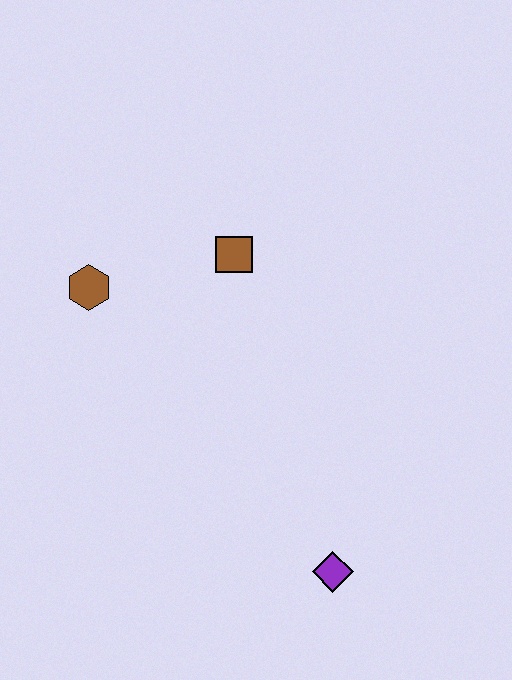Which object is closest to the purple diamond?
The brown square is closest to the purple diamond.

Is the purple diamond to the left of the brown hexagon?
No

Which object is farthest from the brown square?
The purple diamond is farthest from the brown square.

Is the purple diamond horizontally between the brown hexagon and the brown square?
No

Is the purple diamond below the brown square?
Yes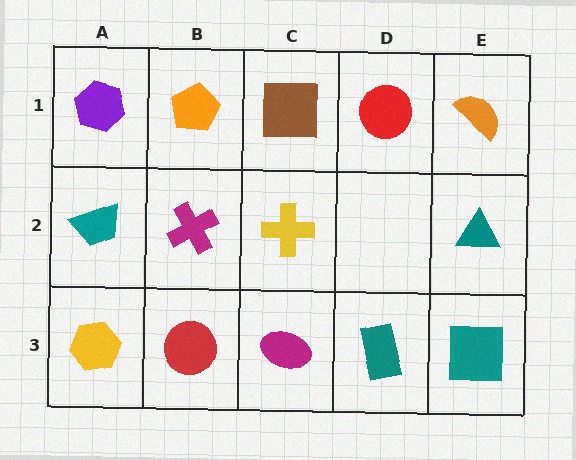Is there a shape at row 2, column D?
No, that cell is empty.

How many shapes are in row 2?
4 shapes.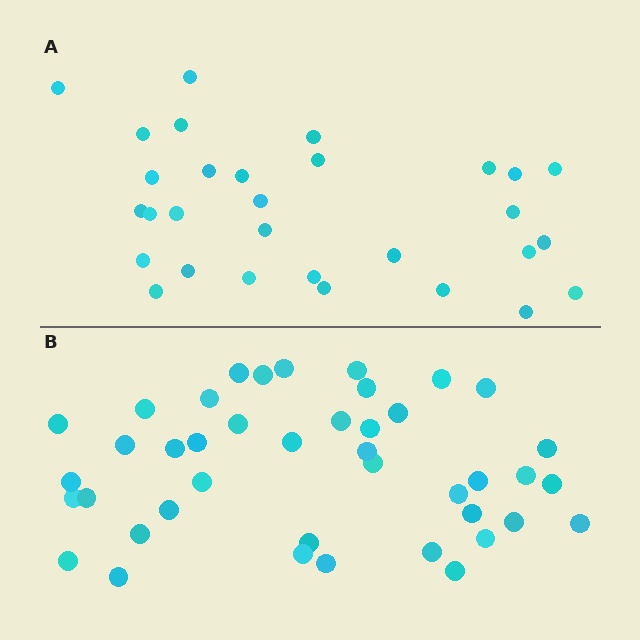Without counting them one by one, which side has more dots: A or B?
Region B (the bottom region) has more dots.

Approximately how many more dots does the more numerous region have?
Region B has roughly 12 or so more dots than region A.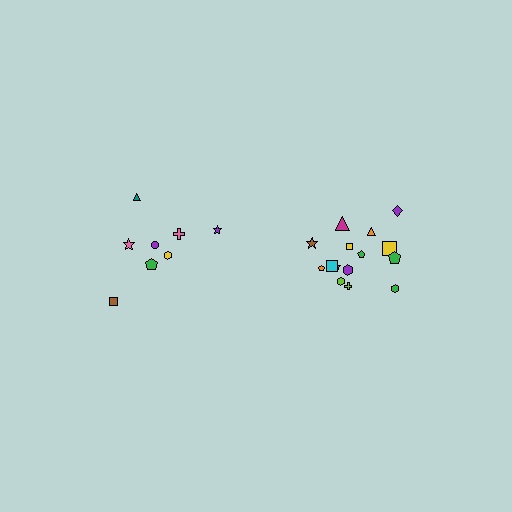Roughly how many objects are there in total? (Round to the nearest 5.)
Roughly 25 objects in total.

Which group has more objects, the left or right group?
The right group.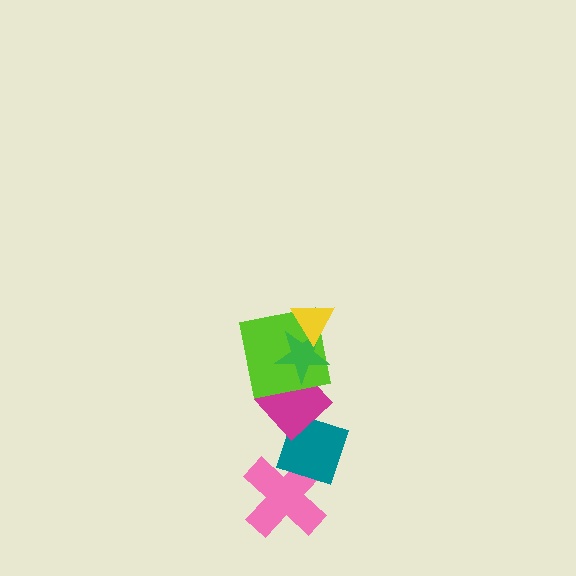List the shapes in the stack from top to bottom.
From top to bottom: the yellow triangle, the green star, the lime square, the magenta diamond, the teal diamond, the pink cross.